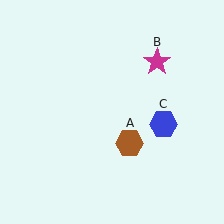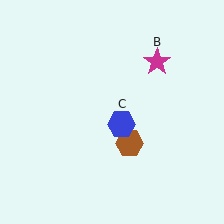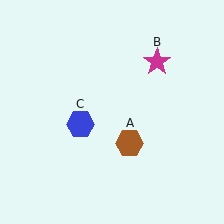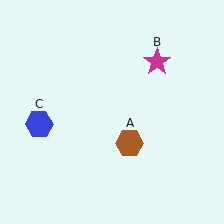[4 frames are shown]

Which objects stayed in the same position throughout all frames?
Brown hexagon (object A) and magenta star (object B) remained stationary.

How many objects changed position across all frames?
1 object changed position: blue hexagon (object C).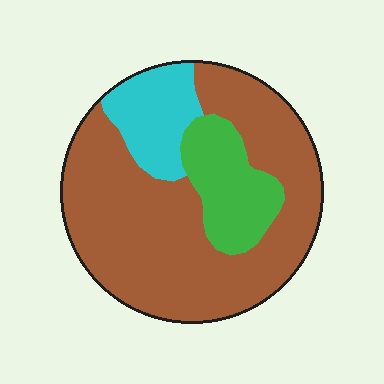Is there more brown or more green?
Brown.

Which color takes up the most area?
Brown, at roughly 70%.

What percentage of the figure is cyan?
Cyan takes up less than a sixth of the figure.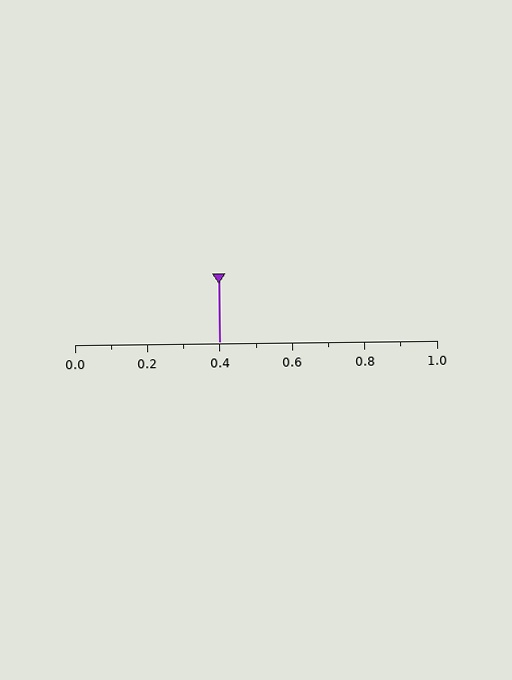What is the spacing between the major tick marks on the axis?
The major ticks are spaced 0.2 apart.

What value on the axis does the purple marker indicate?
The marker indicates approximately 0.4.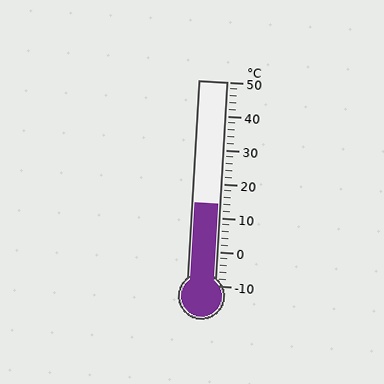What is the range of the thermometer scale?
The thermometer scale ranges from -10°C to 50°C.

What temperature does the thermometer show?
The thermometer shows approximately 14°C.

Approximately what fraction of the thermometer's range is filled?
The thermometer is filled to approximately 40% of its range.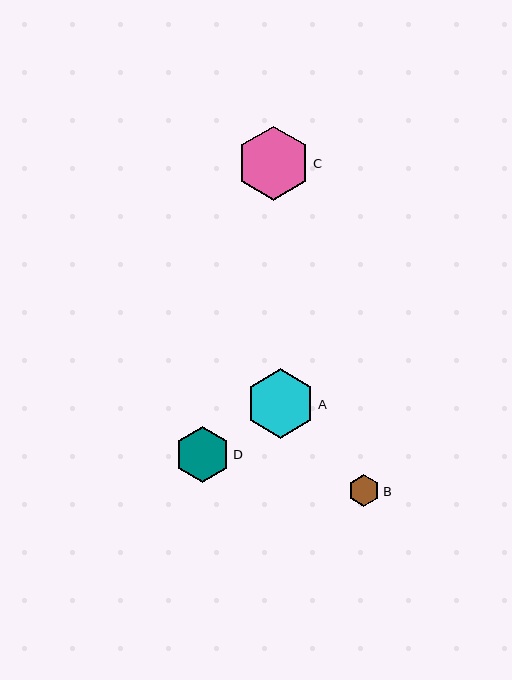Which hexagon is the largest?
Hexagon C is the largest with a size of approximately 74 pixels.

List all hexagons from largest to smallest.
From largest to smallest: C, A, D, B.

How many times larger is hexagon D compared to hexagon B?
Hexagon D is approximately 1.8 times the size of hexagon B.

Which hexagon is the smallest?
Hexagon B is the smallest with a size of approximately 31 pixels.